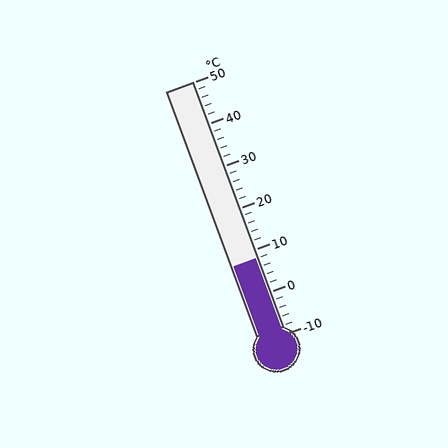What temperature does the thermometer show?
The thermometer shows approximately 8°C.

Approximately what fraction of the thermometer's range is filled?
The thermometer is filled to approximately 30% of its range.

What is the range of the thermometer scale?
The thermometer scale ranges from -10°C to 50°C.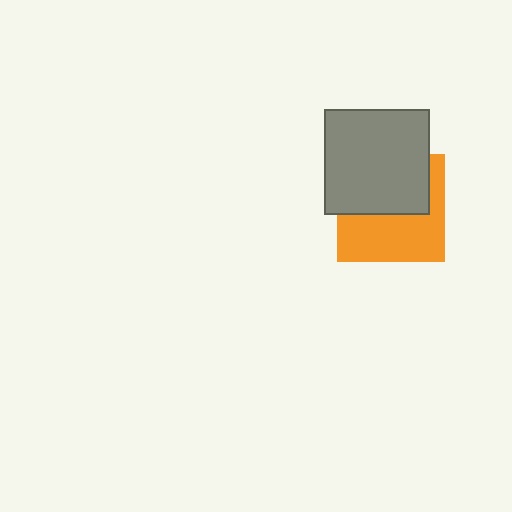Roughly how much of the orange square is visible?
About half of it is visible (roughly 51%).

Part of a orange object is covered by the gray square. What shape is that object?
It is a square.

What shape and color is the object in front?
The object in front is a gray square.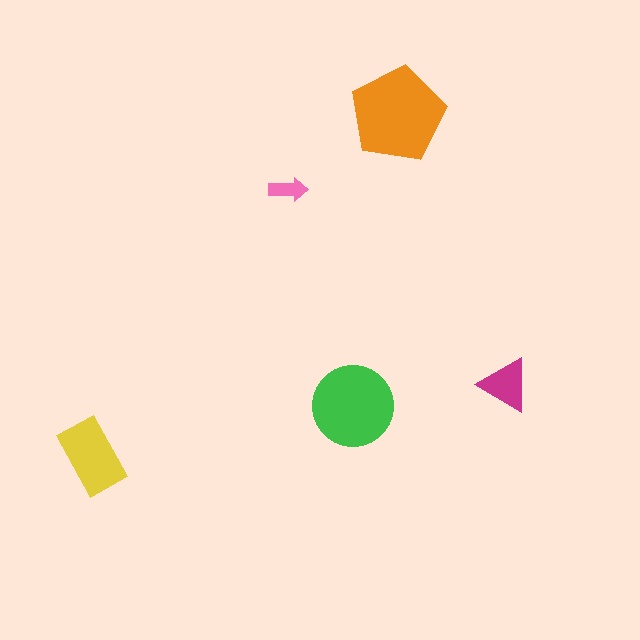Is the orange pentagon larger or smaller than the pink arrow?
Larger.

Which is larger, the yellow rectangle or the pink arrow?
The yellow rectangle.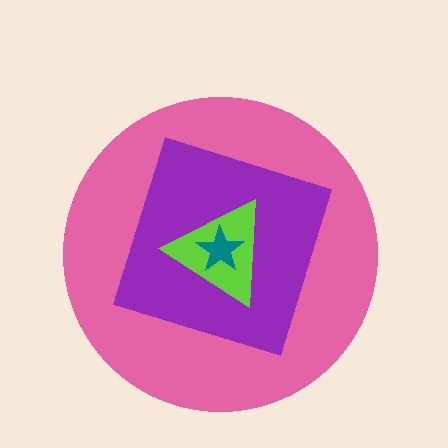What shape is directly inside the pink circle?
The purple diamond.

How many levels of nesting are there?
4.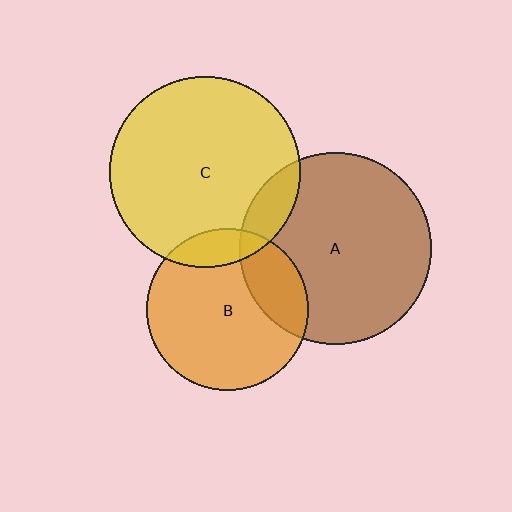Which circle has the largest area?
Circle A (brown).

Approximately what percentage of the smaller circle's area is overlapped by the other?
Approximately 20%.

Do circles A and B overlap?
Yes.